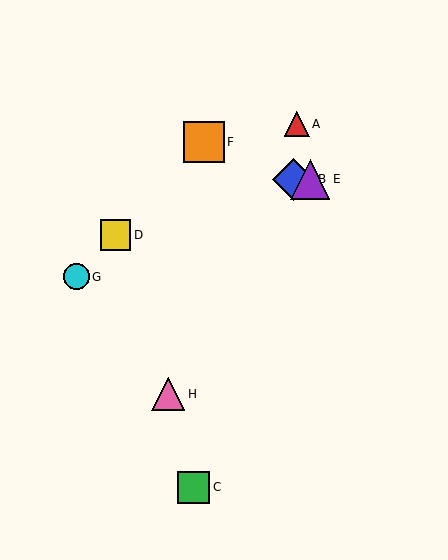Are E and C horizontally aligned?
No, E is at y≈179 and C is at y≈487.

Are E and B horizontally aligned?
Yes, both are at y≈179.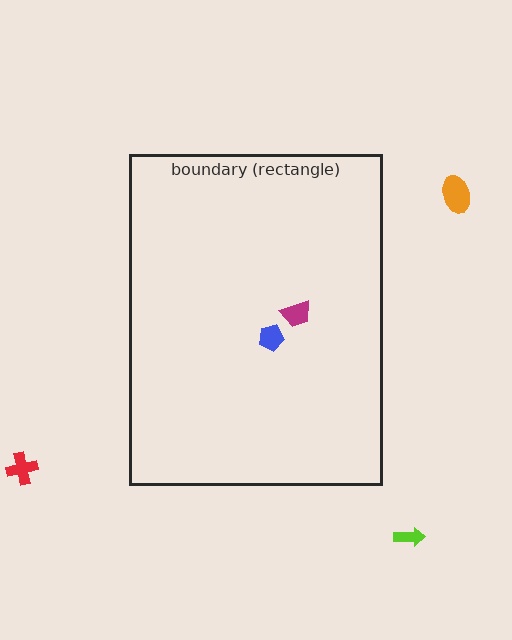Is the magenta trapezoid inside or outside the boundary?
Inside.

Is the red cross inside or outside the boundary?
Outside.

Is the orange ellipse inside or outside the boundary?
Outside.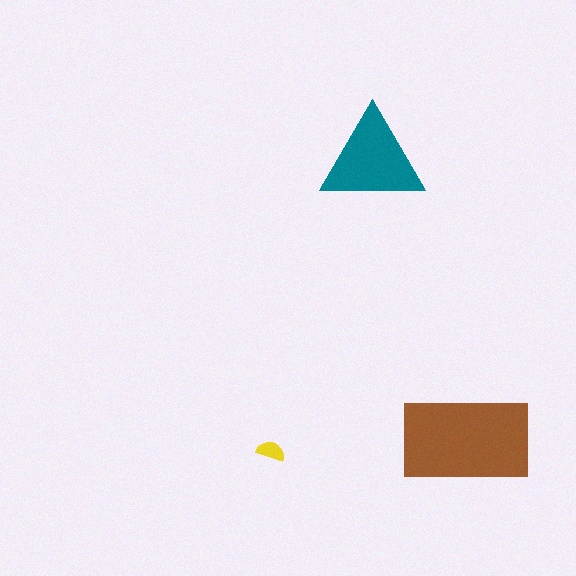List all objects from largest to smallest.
The brown rectangle, the teal triangle, the yellow semicircle.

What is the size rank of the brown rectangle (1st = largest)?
1st.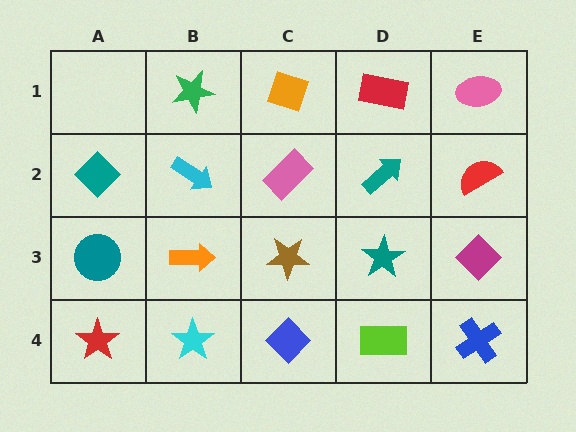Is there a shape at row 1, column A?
No, that cell is empty.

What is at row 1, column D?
A red rectangle.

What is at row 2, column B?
A cyan arrow.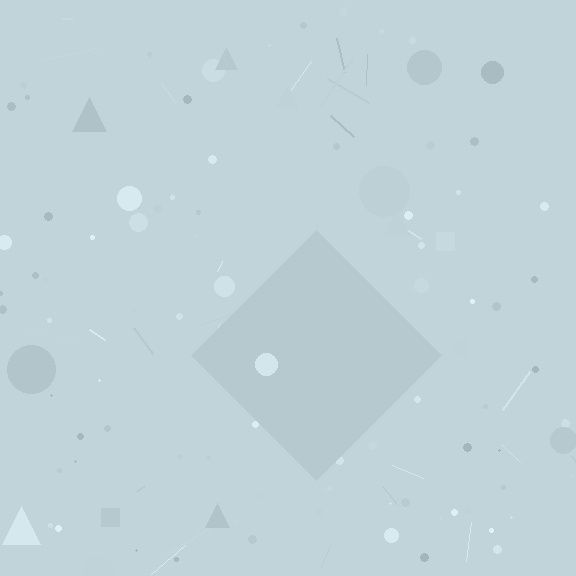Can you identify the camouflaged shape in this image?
The camouflaged shape is a diamond.